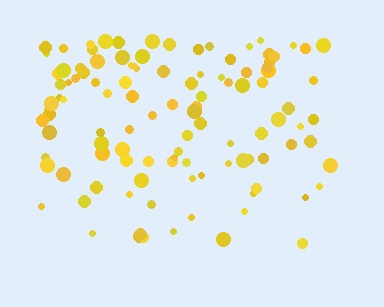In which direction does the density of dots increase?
From bottom to top, with the top side densest.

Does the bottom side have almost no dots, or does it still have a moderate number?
Still a moderate number, just noticeably fewer than the top.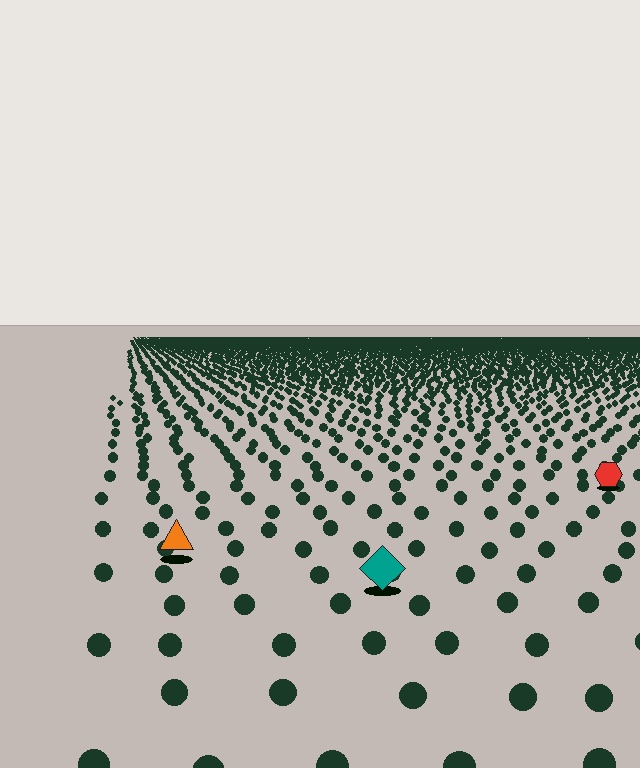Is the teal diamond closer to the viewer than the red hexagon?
Yes. The teal diamond is closer — you can tell from the texture gradient: the ground texture is coarser near it.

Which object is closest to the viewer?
The teal diamond is closest. The texture marks near it are larger and more spread out.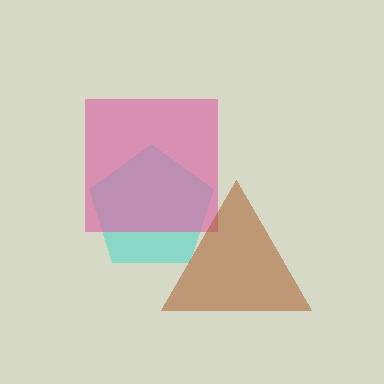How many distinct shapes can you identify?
There are 3 distinct shapes: a cyan pentagon, a pink square, a brown triangle.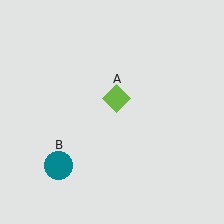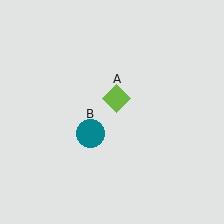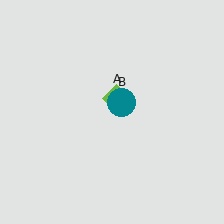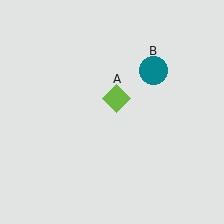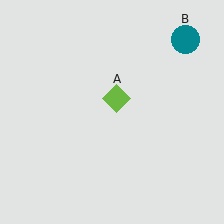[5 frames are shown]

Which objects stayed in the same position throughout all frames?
Lime diamond (object A) remained stationary.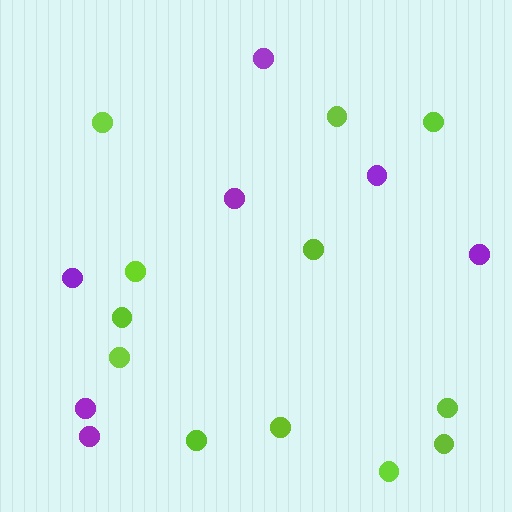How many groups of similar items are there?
There are 2 groups: one group of lime circles (12) and one group of purple circles (7).